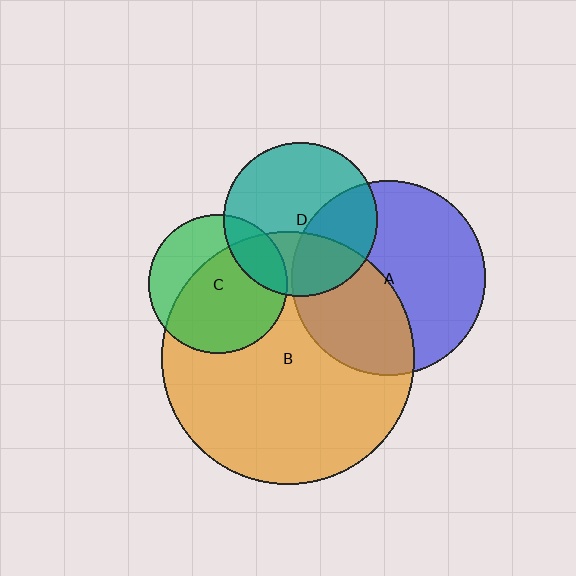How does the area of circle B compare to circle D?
Approximately 2.7 times.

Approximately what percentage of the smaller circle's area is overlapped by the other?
Approximately 35%.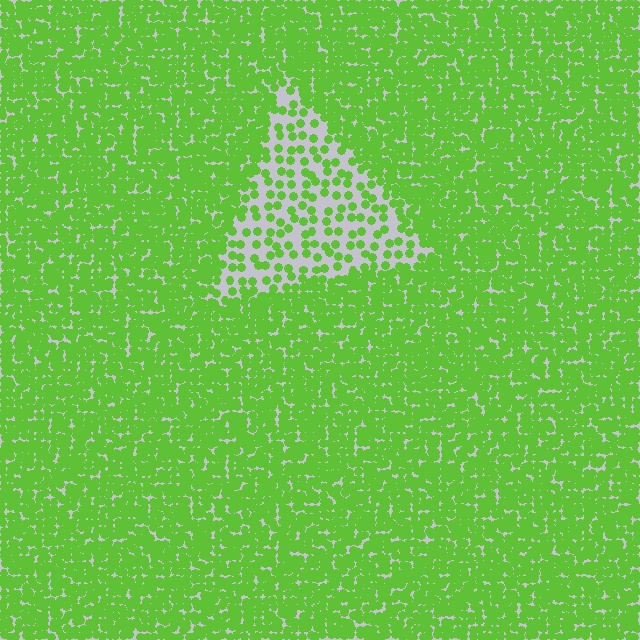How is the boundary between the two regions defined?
The boundary is defined by a change in element density (approximately 2.8x ratio). All elements are the same color, size, and shape.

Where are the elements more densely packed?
The elements are more densely packed outside the triangle boundary.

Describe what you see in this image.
The image contains small lime elements arranged at two different densities. A triangle-shaped region is visible where the elements are less densely packed than the surrounding area.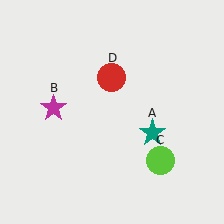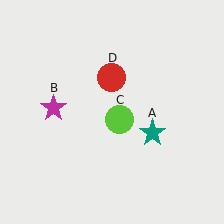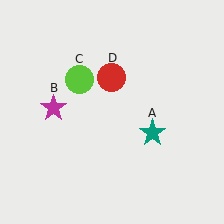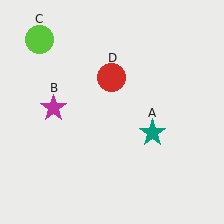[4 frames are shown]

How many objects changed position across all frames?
1 object changed position: lime circle (object C).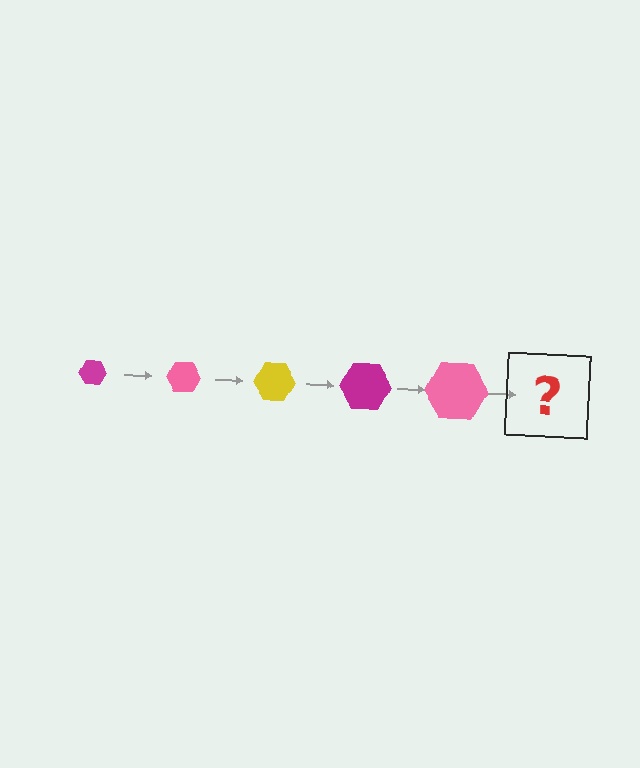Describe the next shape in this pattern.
It should be a yellow hexagon, larger than the previous one.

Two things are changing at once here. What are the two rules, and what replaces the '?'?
The two rules are that the hexagon grows larger each step and the color cycles through magenta, pink, and yellow. The '?' should be a yellow hexagon, larger than the previous one.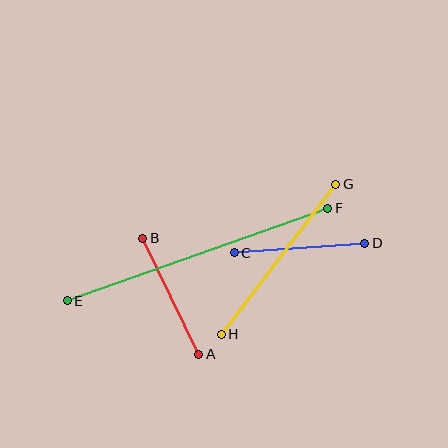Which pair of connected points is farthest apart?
Points E and F are farthest apart.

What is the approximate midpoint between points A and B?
The midpoint is at approximately (171, 296) pixels.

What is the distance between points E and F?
The distance is approximately 276 pixels.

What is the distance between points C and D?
The distance is approximately 131 pixels.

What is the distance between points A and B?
The distance is approximately 129 pixels.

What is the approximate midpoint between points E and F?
The midpoint is at approximately (197, 254) pixels.